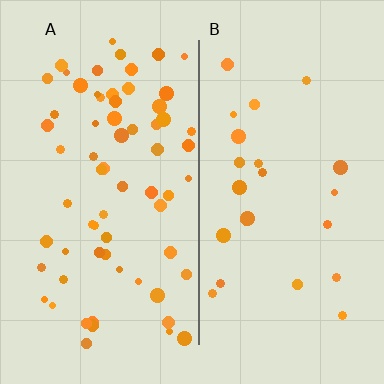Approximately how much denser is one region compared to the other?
Approximately 2.8× — region A over region B.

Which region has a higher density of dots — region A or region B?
A (the left).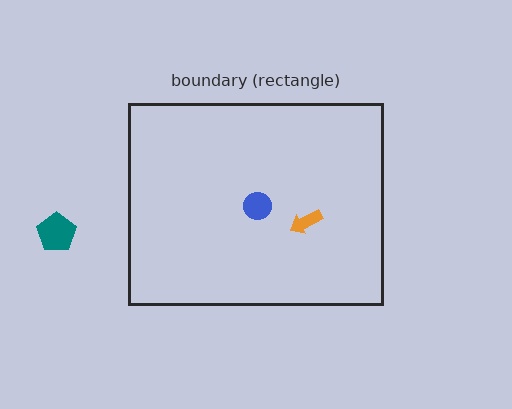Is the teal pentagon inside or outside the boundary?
Outside.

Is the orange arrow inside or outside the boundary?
Inside.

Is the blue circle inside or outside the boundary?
Inside.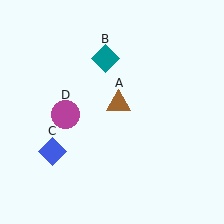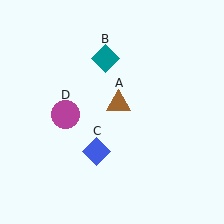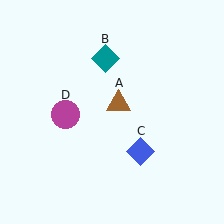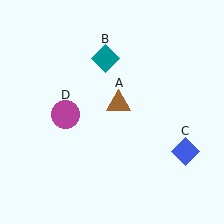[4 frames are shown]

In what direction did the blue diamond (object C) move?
The blue diamond (object C) moved right.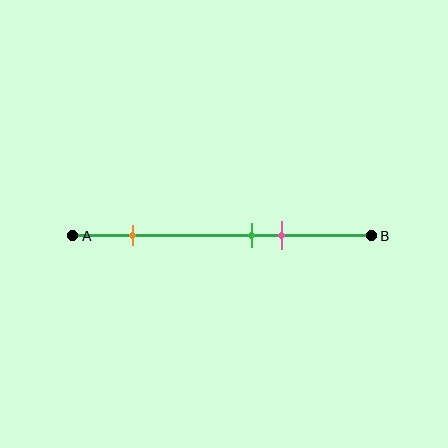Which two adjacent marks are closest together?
The green and pink marks are the closest adjacent pair.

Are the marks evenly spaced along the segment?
No, the marks are not evenly spaced.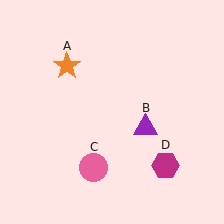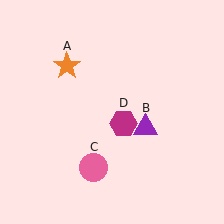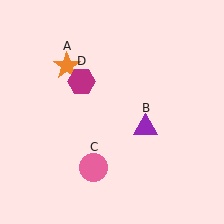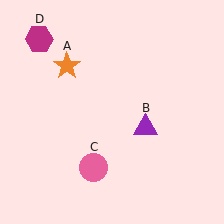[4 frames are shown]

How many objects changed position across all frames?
1 object changed position: magenta hexagon (object D).